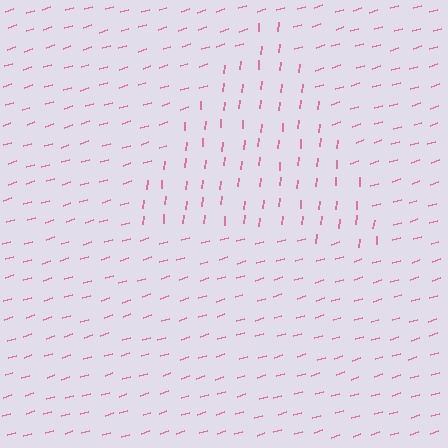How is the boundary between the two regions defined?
The boundary is defined purely by a change in line orientation (approximately 68 degrees difference). All lines are the same color and thickness.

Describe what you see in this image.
The image is filled with small pink line segments. A triangle region in the image has lines oriented differently from the surrounding lines, creating a visible texture boundary.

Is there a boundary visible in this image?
Yes, there is a texture boundary formed by a change in line orientation.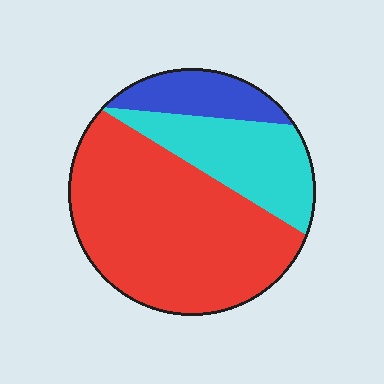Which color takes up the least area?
Blue, at roughly 15%.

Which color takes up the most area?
Red, at roughly 60%.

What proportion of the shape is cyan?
Cyan takes up less than a quarter of the shape.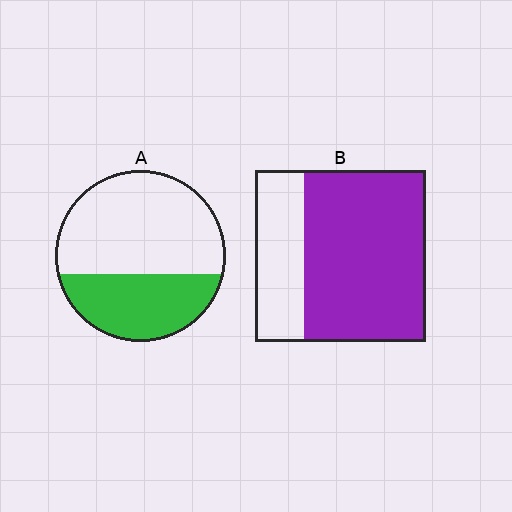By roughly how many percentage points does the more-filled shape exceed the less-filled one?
By roughly 35 percentage points (B over A).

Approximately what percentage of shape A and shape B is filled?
A is approximately 35% and B is approximately 70%.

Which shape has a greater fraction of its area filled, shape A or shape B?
Shape B.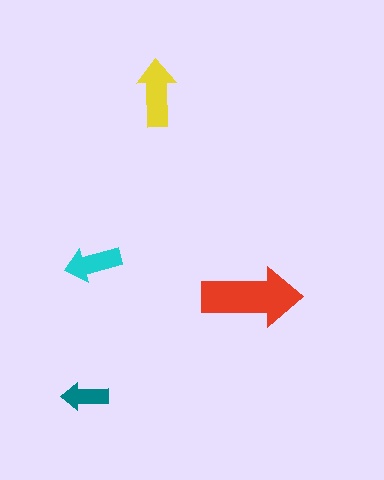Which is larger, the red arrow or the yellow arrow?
The red one.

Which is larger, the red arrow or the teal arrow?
The red one.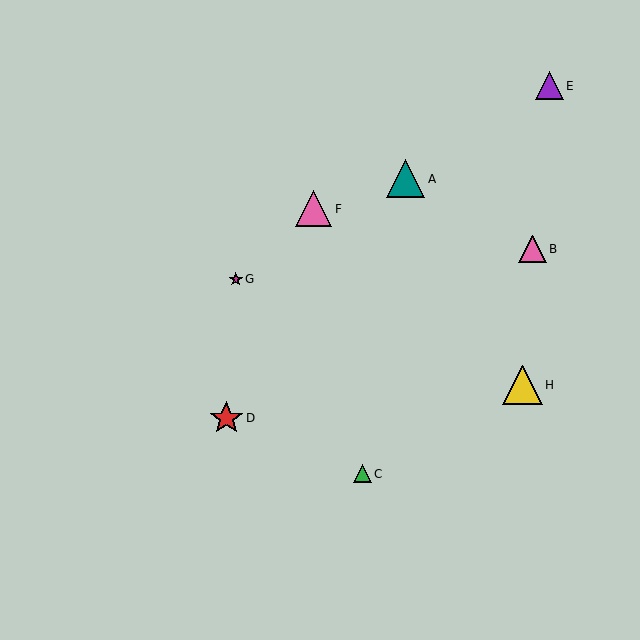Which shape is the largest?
The yellow triangle (labeled H) is the largest.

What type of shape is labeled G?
Shape G is a magenta star.